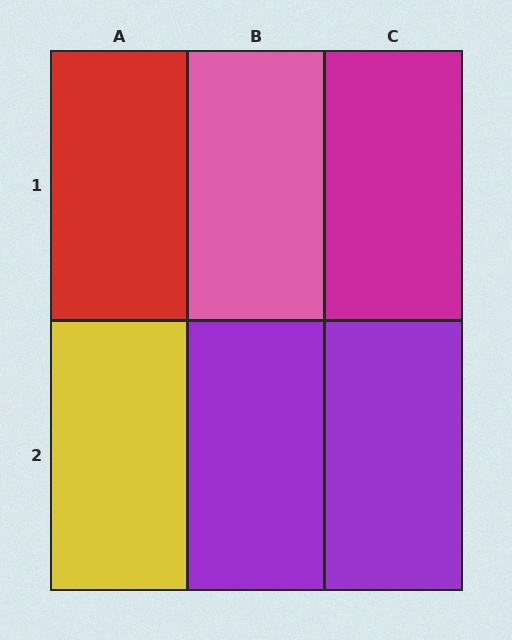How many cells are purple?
2 cells are purple.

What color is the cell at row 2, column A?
Yellow.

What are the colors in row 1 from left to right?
Red, pink, magenta.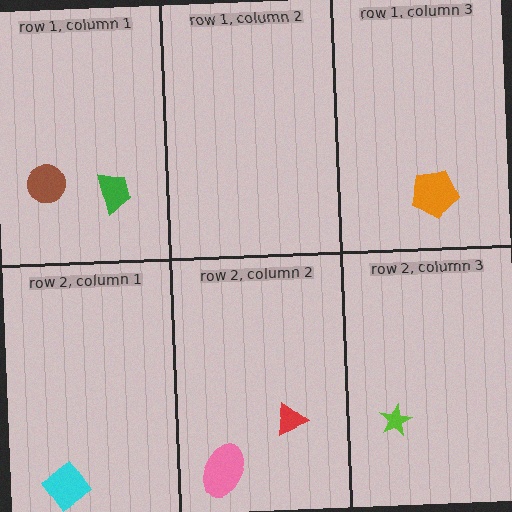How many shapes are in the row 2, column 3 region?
1.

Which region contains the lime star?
The row 2, column 3 region.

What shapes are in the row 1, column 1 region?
The brown circle, the green trapezoid.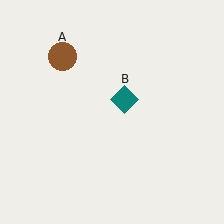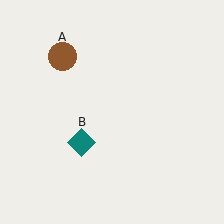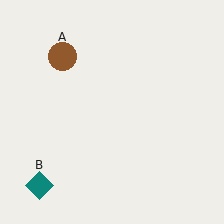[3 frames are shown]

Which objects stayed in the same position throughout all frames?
Brown circle (object A) remained stationary.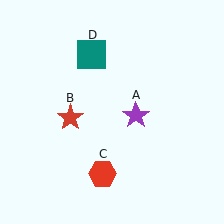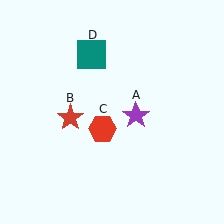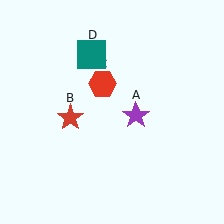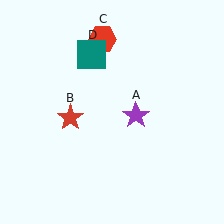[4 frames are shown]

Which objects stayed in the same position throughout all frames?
Purple star (object A) and red star (object B) and teal square (object D) remained stationary.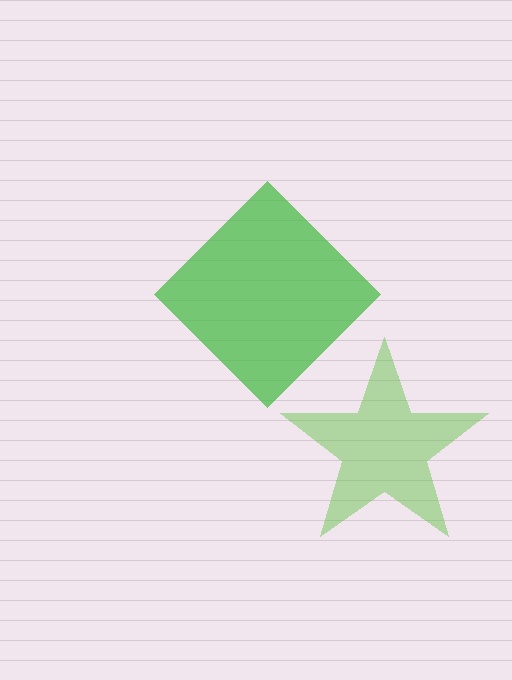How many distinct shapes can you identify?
There are 2 distinct shapes: a lime star, a green diamond.